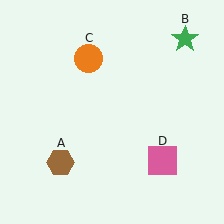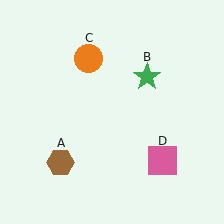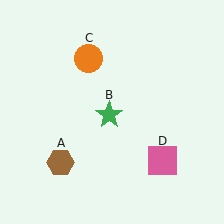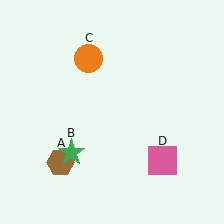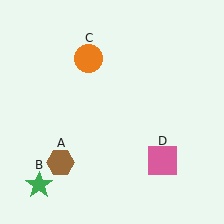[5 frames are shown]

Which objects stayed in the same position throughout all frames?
Brown hexagon (object A) and orange circle (object C) and pink square (object D) remained stationary.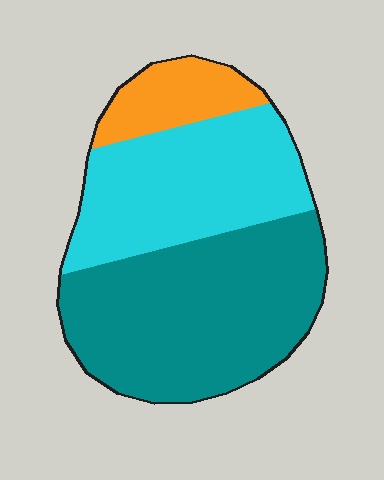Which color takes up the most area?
Teal, at roughly 50%.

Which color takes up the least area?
Orange, at roughly 15%.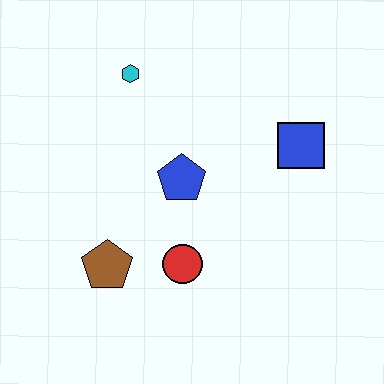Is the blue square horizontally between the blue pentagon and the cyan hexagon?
No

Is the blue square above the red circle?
Yes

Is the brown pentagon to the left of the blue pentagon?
Yes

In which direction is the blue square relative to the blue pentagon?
The blue square is to the right of the blue pentagon.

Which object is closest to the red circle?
The brown pentagon is closest to the red circle.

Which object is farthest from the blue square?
The brown pentagon is farthest from the blue square.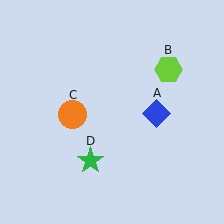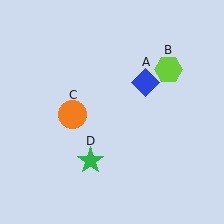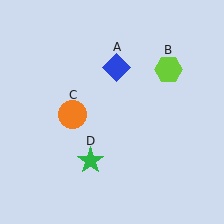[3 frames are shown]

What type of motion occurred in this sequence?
The blue diamond (object A) rotated counterclockwise around the center of the scene.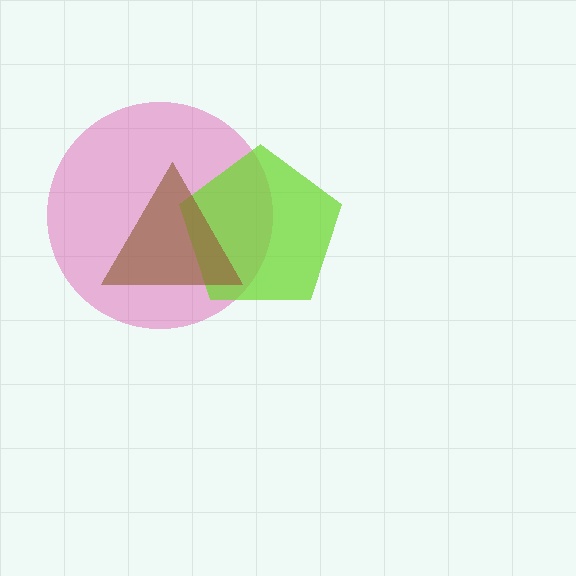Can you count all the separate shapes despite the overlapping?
Yes, there are 3 separate shapes.